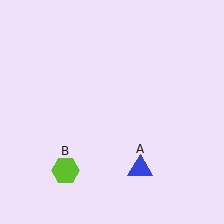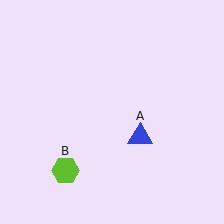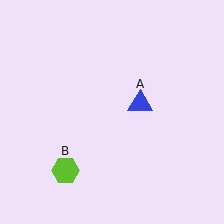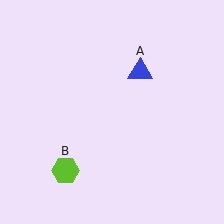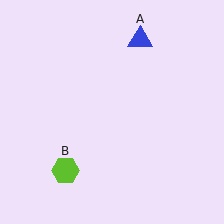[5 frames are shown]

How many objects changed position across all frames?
1 object changed position: blue triangle (object A).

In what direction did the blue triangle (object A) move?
The blue triangle (object A) moved up.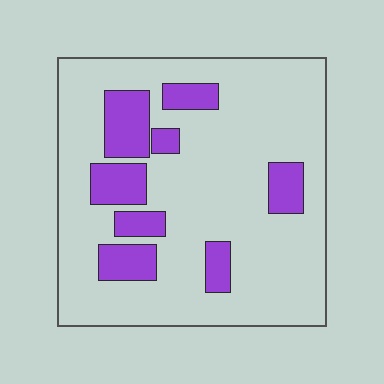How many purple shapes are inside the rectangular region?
8.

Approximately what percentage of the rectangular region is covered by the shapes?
Approximately 20%.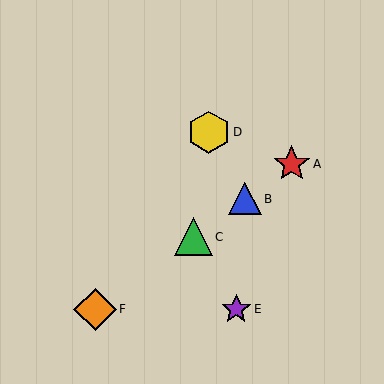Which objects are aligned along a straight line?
Objects A, B, C, F are aligned along a straight line.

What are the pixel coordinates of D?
Object D is at (209, 132).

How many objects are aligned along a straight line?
4 objects (A, B, C, F) are aligned along a straight line.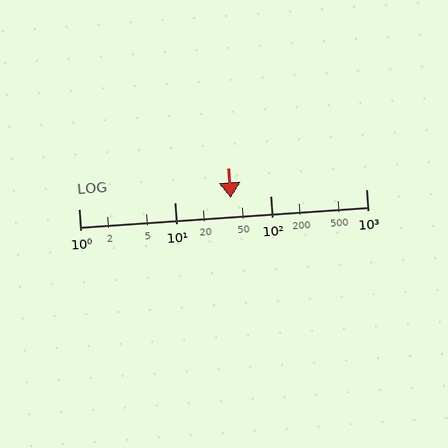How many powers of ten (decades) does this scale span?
The scale spans 3 decades, from 1 to 1000.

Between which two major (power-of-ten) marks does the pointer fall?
The pointer is between 10 and 100.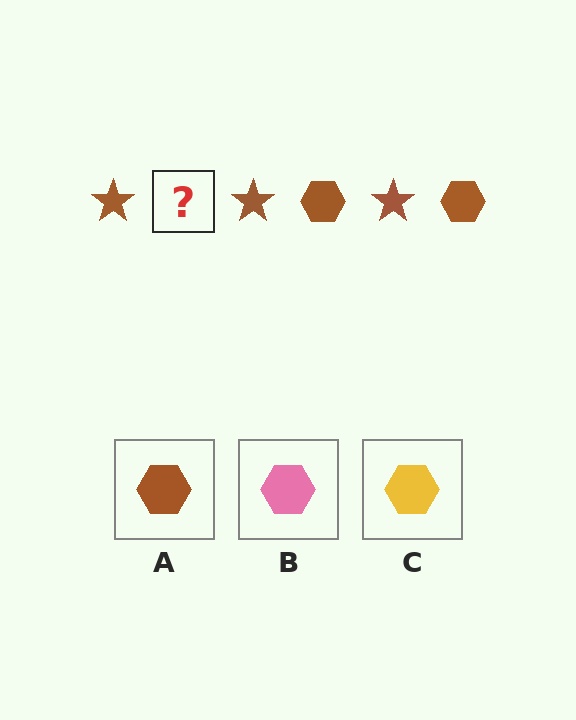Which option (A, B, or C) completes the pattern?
A.